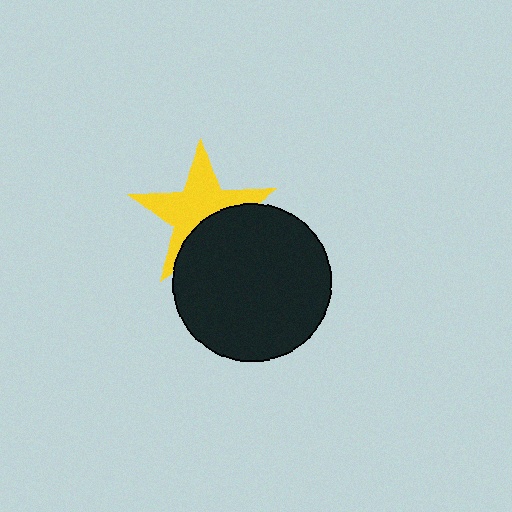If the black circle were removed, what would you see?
You would see the complete yellow star.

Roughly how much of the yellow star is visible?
About half of it is visible (roughly 63%).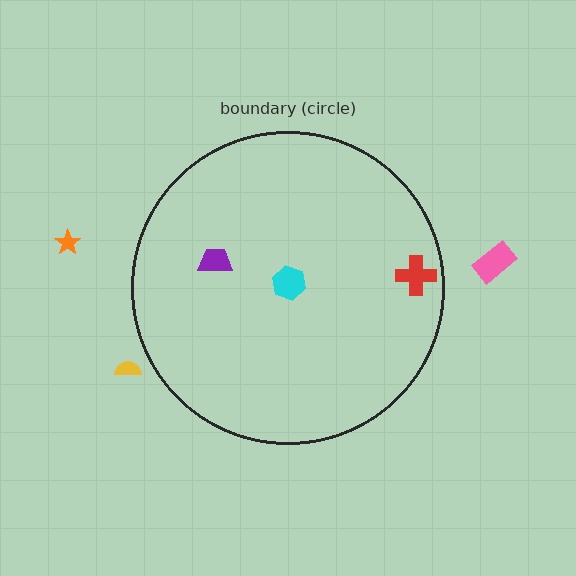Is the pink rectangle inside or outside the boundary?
Outside.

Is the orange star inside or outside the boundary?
Outside.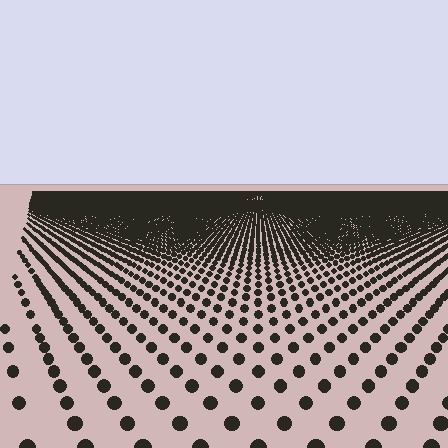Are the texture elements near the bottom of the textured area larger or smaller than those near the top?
Larger. Near the bottom, elements are closer to the viewer and appear at a bigger on-screen size.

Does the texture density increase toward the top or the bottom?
Density increases toward the top.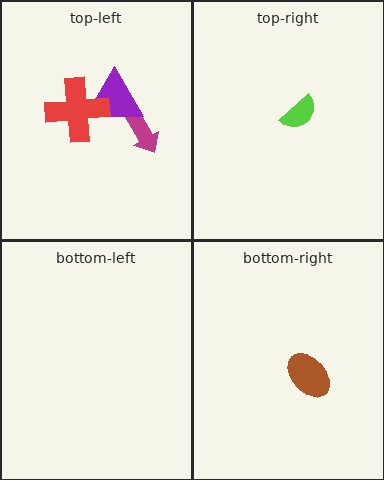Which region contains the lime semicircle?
The top-right region.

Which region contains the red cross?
The top-left region.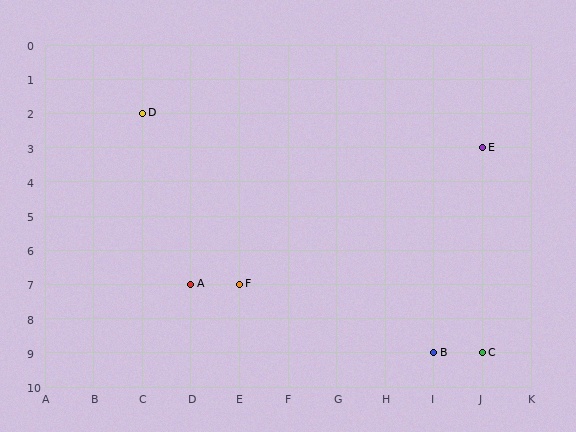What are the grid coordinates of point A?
Point A is at grid coordinates (D, 7).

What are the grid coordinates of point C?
Point C is at grid coordinates (J, 9).